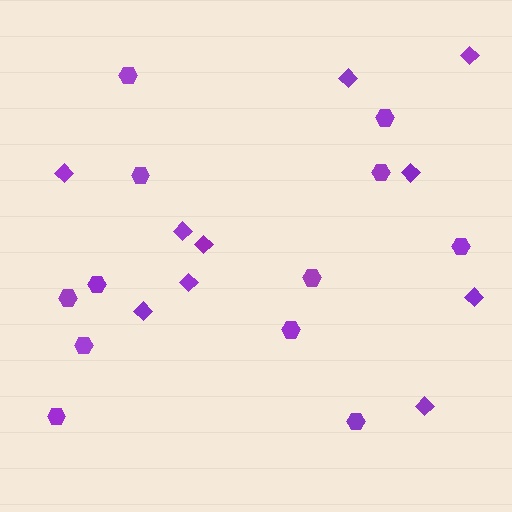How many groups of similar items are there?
There are 2 groups: one group of diamonds (10) and one group of hexagons (12).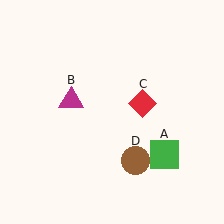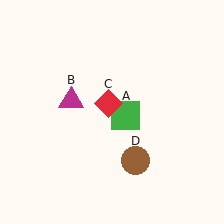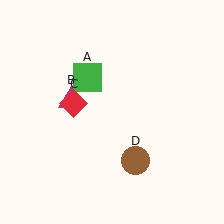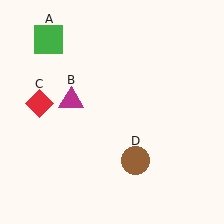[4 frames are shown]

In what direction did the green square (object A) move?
The green square (object A) moved up and to the left.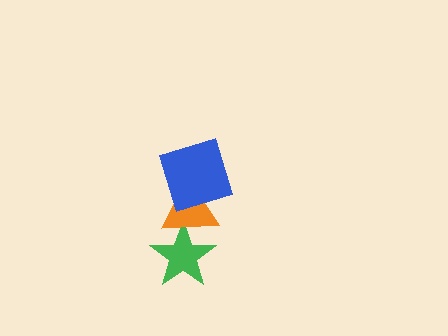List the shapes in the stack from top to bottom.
From top to bottom: the blue square, the orange triangle, the green star.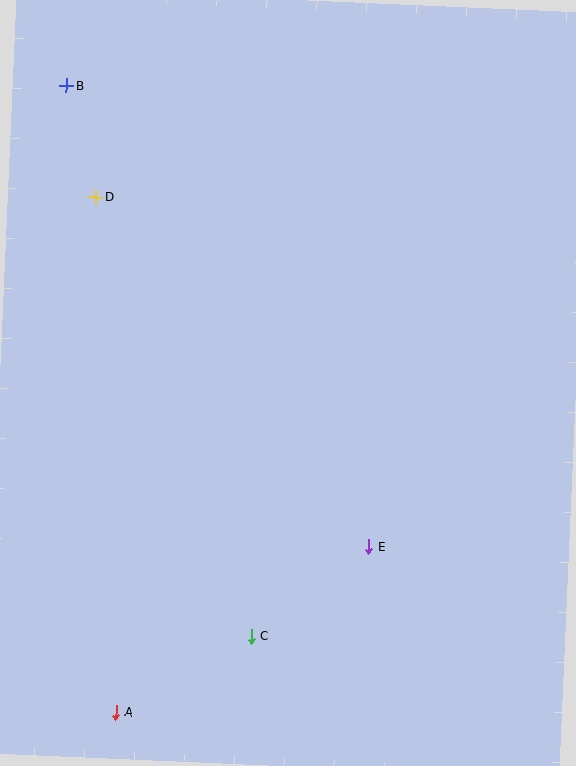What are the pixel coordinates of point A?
Point A is at (116, 712).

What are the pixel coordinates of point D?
Point D is at (96, 197).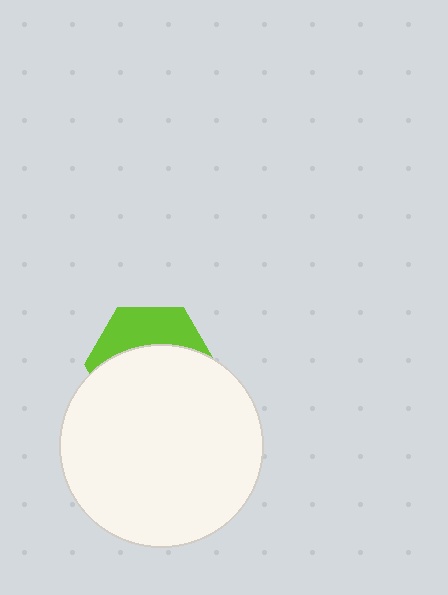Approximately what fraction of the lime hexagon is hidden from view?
Roughly 64% of the lime hexagon is hidden behind the white circle.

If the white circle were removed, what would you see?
You would see the complete lime hexagon.